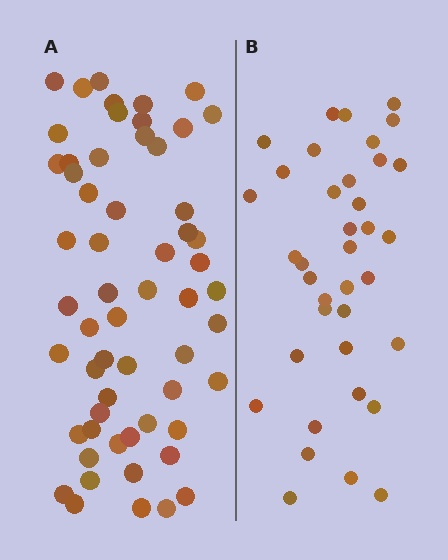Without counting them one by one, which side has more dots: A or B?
Region A (the left region) has more dots.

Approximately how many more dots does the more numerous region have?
Region A has approximately 20 more dots than region B.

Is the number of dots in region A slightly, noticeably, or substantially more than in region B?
Region A has substantially more. The ratio is roughly 1.6 to 1.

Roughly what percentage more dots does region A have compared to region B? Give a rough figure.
About 55% more.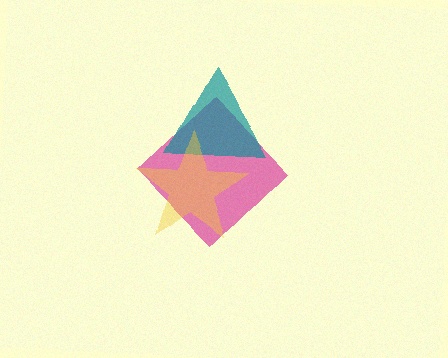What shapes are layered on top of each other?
The layered shapes are: a magenta diamond, a teal triangle, a yellow star.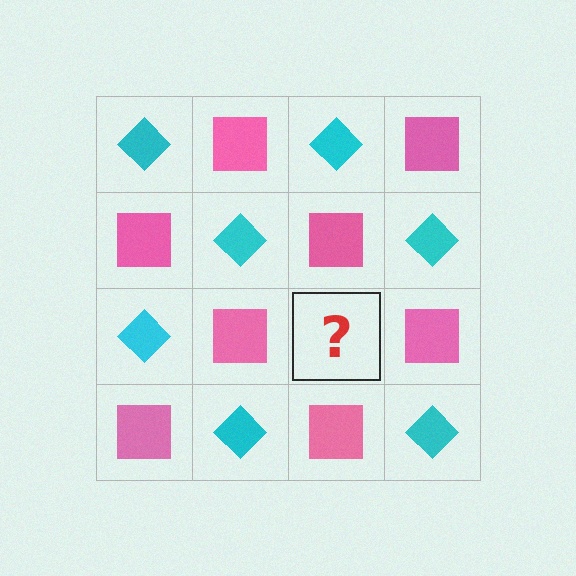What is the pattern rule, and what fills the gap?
The rule is that it alternates cyan diamond and pink square in a checkerboard pattern. The gap should be filled with a cyan diamond.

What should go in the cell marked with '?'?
The missing cell should contain a cyan diamond.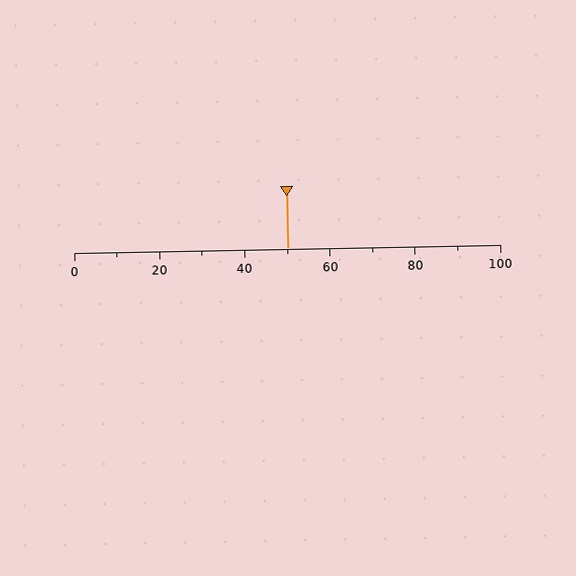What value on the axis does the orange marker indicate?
The marker indicates approximately 50.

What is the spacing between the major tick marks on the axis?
The major ticks are spaced 20 apart.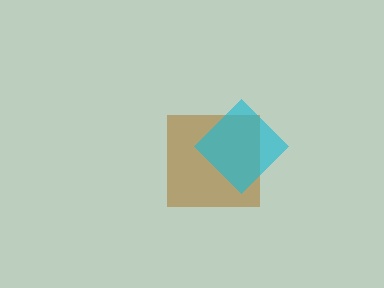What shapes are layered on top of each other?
The layered shapes are: a brown square, a cyan diamond.